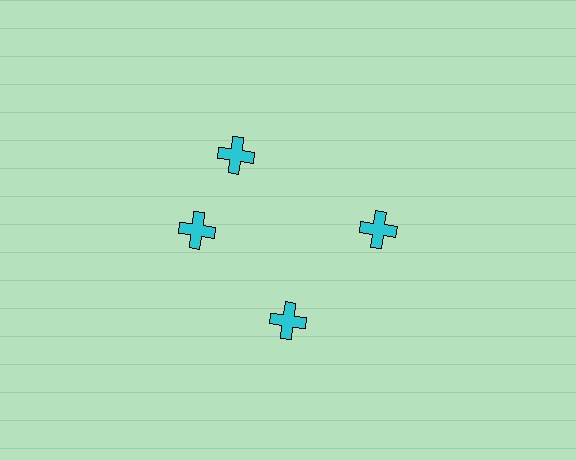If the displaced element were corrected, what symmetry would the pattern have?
It would have 4-fold rotational symmetry — the pattern would map onto itself every 90 degrees.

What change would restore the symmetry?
The symmetry would be restored by rotating it back into even spacing with its neighbors so that all 4 crosses sit at equal angles and equal distance from the center.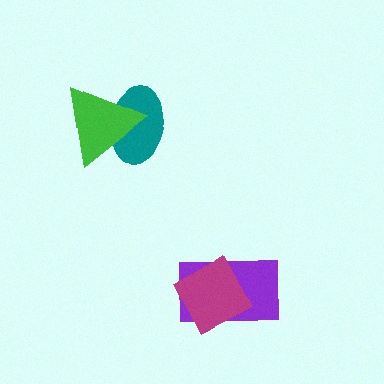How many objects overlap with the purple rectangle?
1 object overlaps with the purple rectangle.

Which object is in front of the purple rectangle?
The magenta square is in front of the purple rectangle.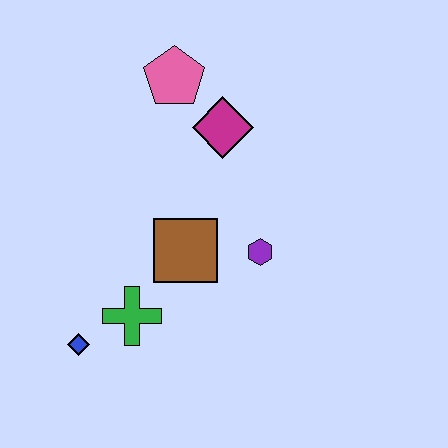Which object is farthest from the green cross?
The pink pentagon is farthest from the green cross.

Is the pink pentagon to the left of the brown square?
Yes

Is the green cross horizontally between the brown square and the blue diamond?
Yes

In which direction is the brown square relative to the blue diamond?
The brown square is to the right of the blue diamond.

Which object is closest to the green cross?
The blue diamond is closest to the green cross.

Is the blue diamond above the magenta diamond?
No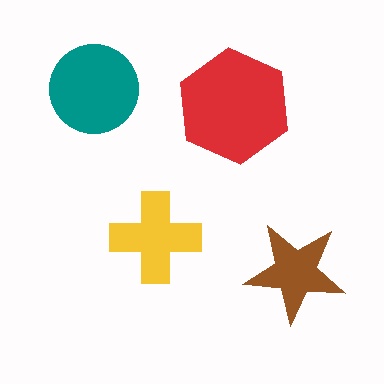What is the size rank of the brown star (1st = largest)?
4th.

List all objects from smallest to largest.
The brown star, the yellow cross, the teal circle, the red hexagon.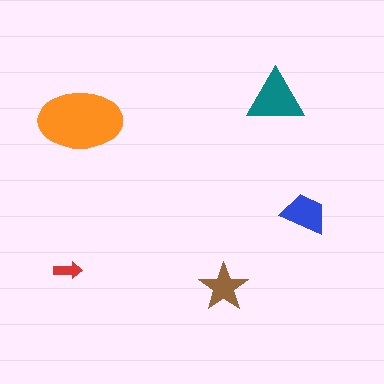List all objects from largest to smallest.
The orange ellipse, the teal triangle, the blue trapezoid, the brown star, the red arrow.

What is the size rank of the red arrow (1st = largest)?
5th.